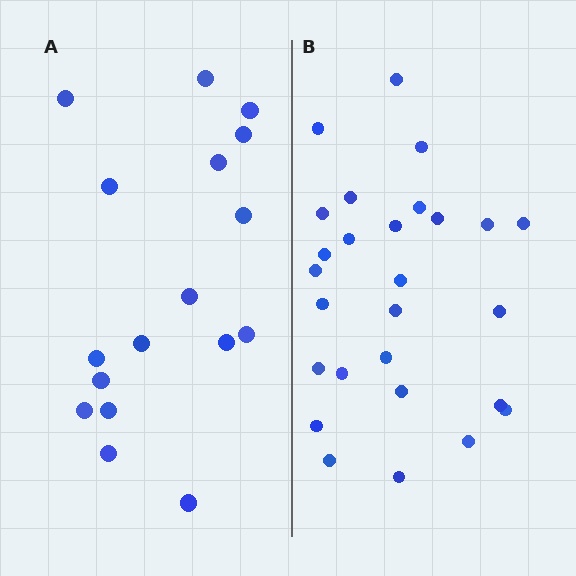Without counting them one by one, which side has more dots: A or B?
Region B (the right region) has more dots.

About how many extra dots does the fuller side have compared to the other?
Region B has roughly 10 or so more dots than region A.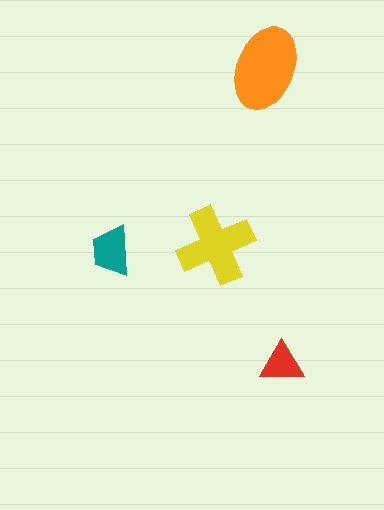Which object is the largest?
The orange ellipse.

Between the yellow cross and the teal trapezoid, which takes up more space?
The yellow cross.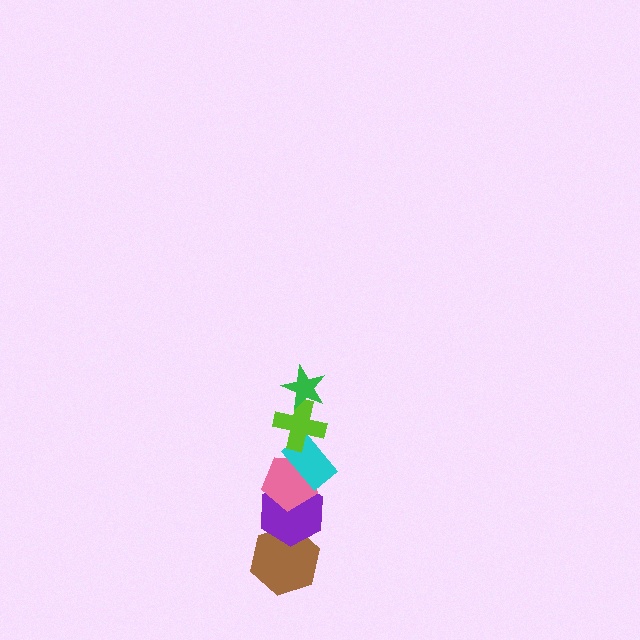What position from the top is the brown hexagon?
The brown hexagon is 6th from the top.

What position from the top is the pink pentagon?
The pink pentagon is 4th from the top.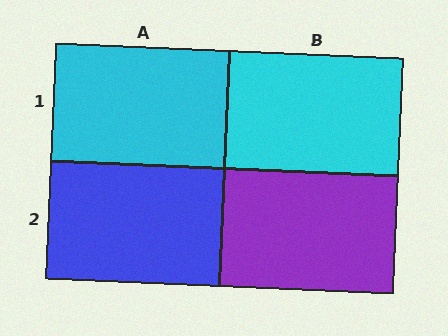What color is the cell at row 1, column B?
Cyan.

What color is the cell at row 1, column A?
Cyan.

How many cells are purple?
1 cell is purple.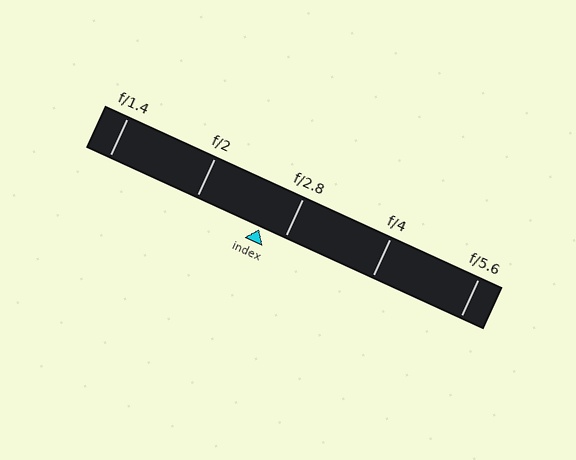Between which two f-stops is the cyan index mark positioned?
The index mark is between f/2 and f/2.8.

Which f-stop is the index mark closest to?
The index mark is closest to f/2.8.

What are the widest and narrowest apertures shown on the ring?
The widest aperture shown is f/1.4 and the narrowest is f/5.6.